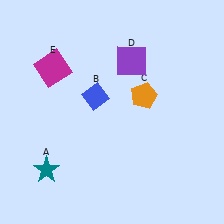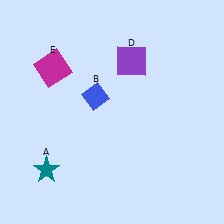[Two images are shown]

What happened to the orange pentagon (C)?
The orange pentagon (C) was removed in Image 2. It was in the top-right area of Image 1.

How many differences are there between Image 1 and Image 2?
There is 1 difference between the two images.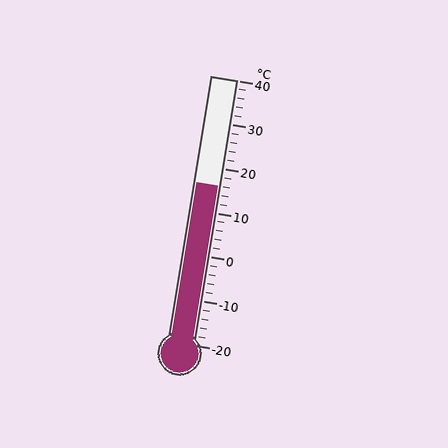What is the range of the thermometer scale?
The thermometer scale ranges from -20°C to 40°C.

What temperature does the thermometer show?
The thermometer shows approximately 16°C.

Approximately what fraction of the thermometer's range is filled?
The thermometer is filled to approximately 60% of its range.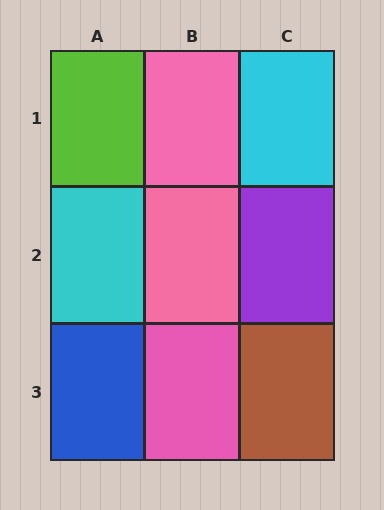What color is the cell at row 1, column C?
Cyan.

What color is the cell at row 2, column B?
Pink.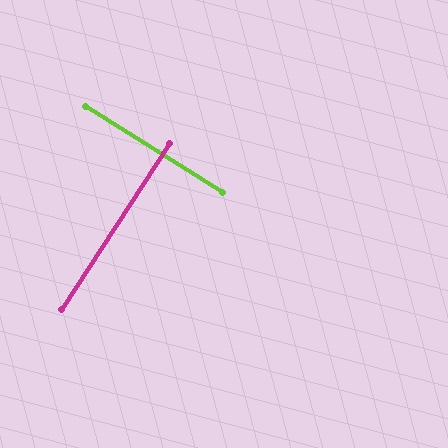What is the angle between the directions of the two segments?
Approximately 89 degrees.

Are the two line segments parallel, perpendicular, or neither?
Perpendicular — they meet at approximately 89°.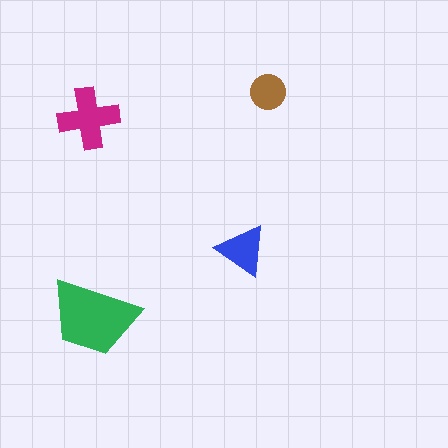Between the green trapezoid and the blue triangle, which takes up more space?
The green trapezoid.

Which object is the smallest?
The brown circle.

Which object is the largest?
The green trapezoid.